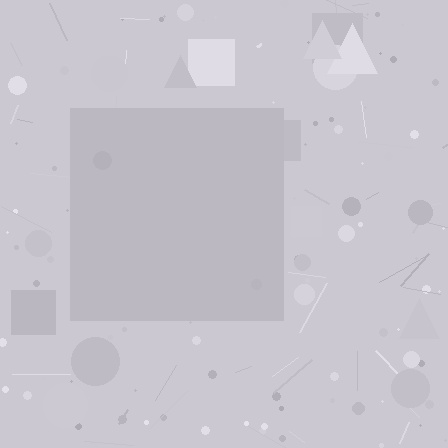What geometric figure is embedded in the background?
A square is embedded in the background.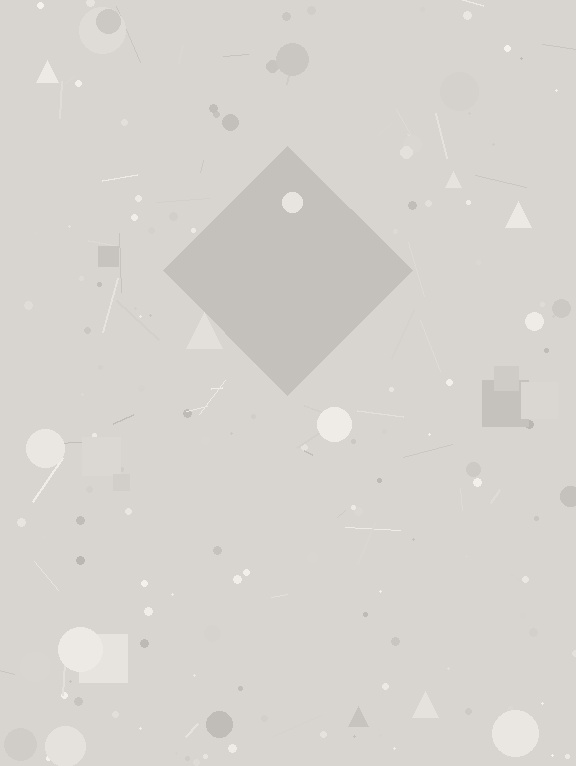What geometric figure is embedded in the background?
A diamond is embedded in the background.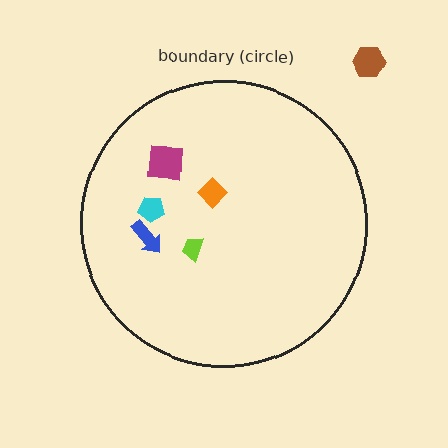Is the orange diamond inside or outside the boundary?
Inside.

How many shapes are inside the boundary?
5 inside, 1 outside.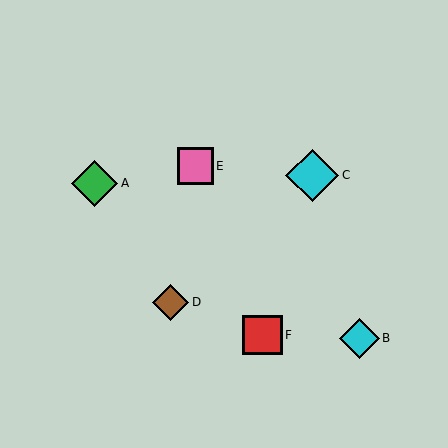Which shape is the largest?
The cyan diamond (labeled C) is the largest.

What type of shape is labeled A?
Shape A is a green diamond.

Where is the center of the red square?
The center of the red square is at (262, 335).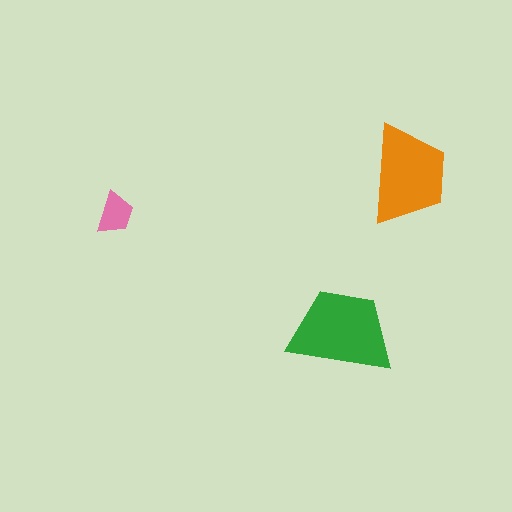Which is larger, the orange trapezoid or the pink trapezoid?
The orange one.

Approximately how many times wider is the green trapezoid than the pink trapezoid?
About 2.5 times wider.